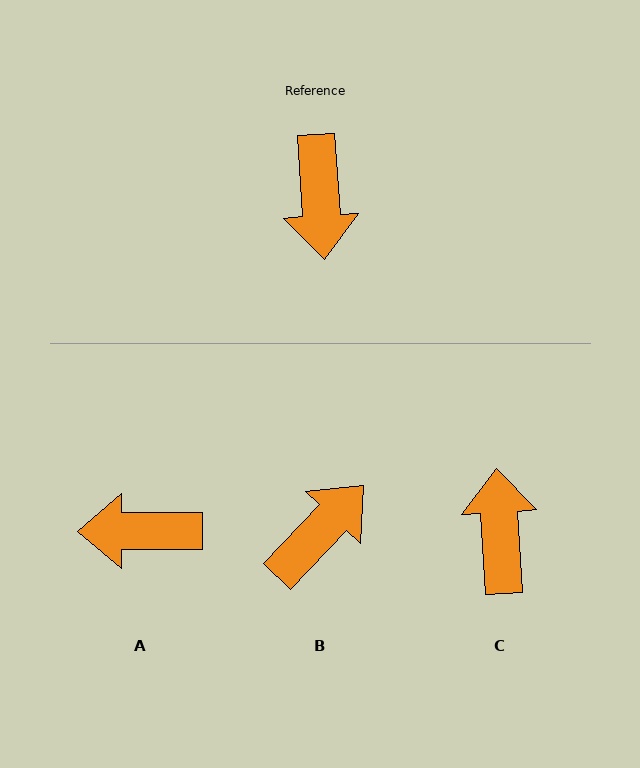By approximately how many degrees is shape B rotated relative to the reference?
Approximately 133 degrees counter-clockwise.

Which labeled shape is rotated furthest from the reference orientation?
C, about 180 degrees away.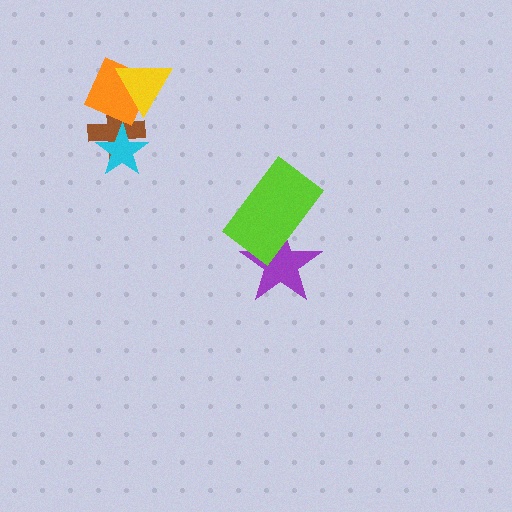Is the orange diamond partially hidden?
Yes, it is partially covered by another shape.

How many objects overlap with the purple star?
1 object overlaps with the purple star.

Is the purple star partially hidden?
Yes, it is partially covered by another shape.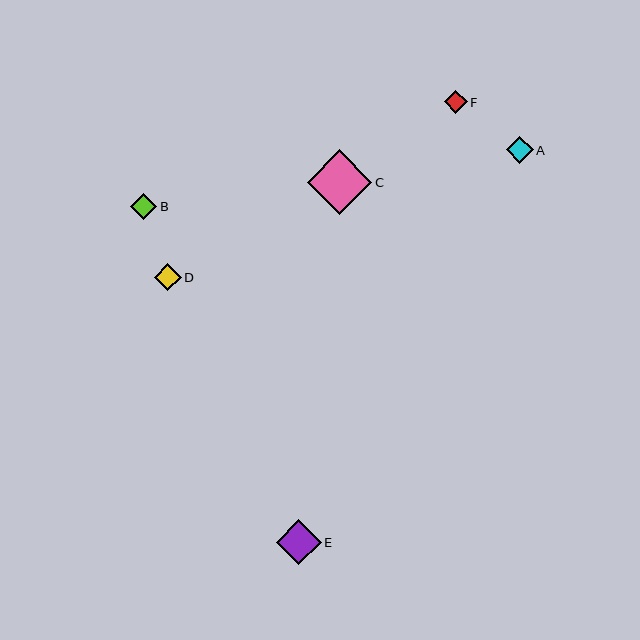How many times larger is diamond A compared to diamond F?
Diamond A is approximately 1.2 times the size of diamond F.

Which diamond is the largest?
Diamond C is the largest with a size of approximately 65 pixels.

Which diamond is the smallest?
Diamond F is the smallest with a size of approximately 23 pixels.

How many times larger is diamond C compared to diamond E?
Diamond C is approximately 1.4 times the size of diamond E.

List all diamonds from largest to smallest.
From largest to smallest: C, E, D, A, B, F.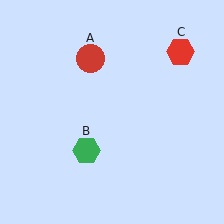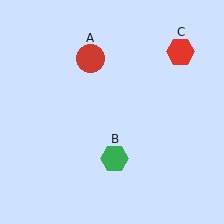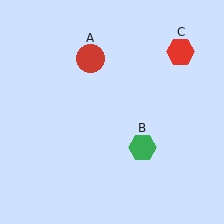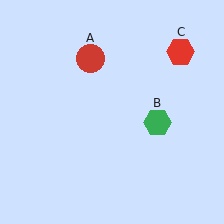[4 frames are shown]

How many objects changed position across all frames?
1 object changed position: green hexagon (object B).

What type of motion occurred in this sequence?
The green hexagon (object B) rotated counterclockwise around the center of the scene.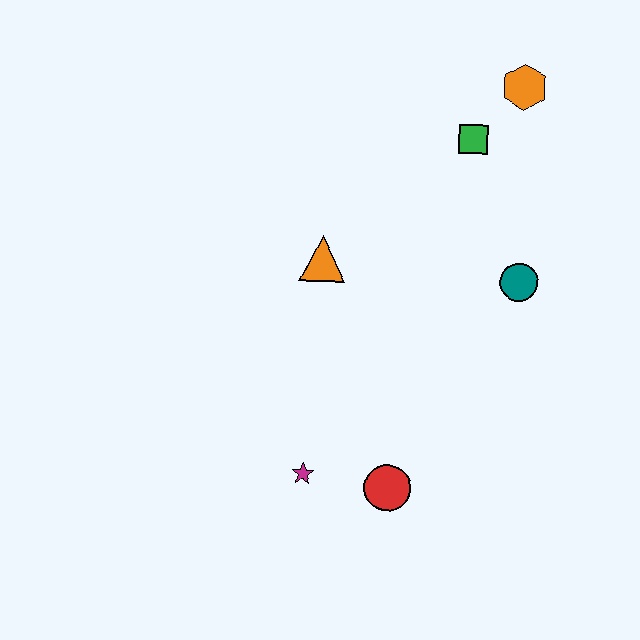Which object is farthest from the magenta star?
The orange hexagon is farthest from the magenta star.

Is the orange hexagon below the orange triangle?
No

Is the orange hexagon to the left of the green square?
No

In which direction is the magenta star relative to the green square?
The magenta star is below the green square.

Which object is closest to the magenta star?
The red circle is closest to the magenta star.